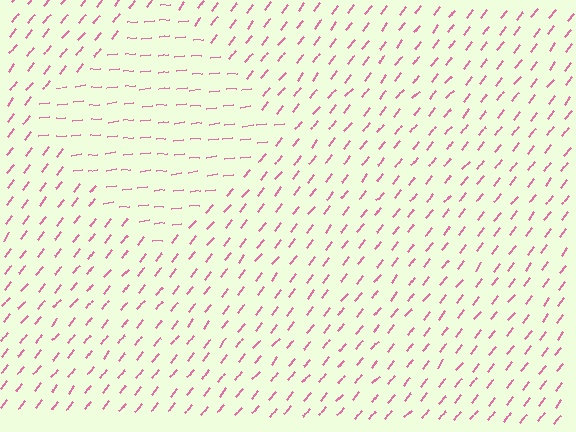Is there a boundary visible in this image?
Yes, there is a texture boundary formed by a change in line orientation.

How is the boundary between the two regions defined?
The boundary is defined purely by a change in line orientation (approximately 45 degrees difference). All lines are the same color and thickness.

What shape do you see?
I see a diamond.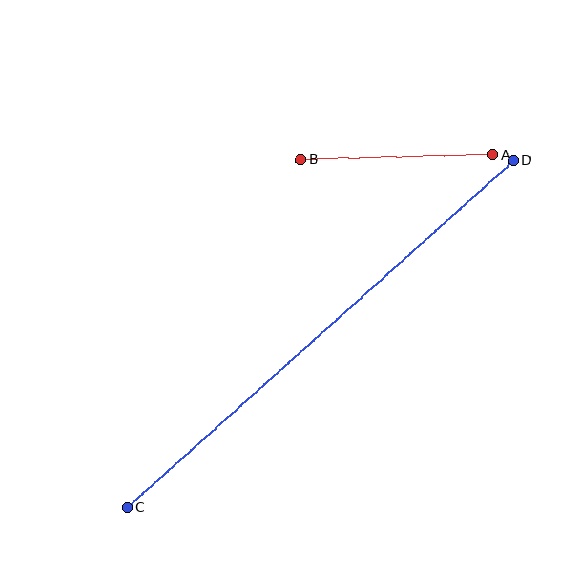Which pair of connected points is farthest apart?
Points C and D are farthest apart.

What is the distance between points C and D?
The distance is approximately 519 pixels.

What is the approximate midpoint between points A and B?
The midpoint is at approximately (397, 157) pixels.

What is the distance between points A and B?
The distance is approximately 192 pixels.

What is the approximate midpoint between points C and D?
The midpoint is at approximately (321, 334) pixels.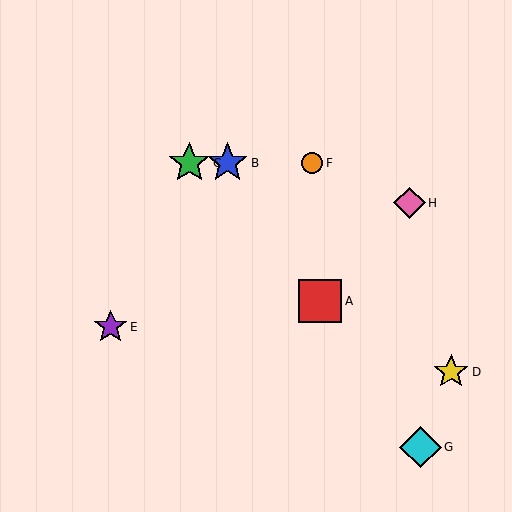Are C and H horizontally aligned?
No, C is at y≈163 and H is at y≈203.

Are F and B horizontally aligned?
Yes, both are at y≈163.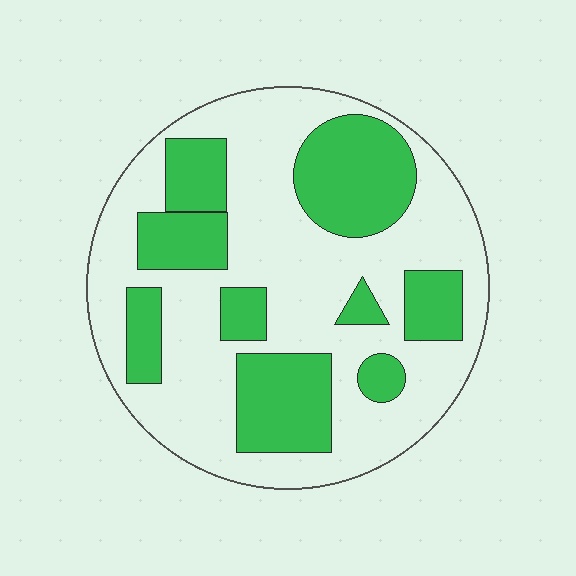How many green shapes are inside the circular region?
9.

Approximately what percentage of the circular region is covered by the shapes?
Approximately 35%.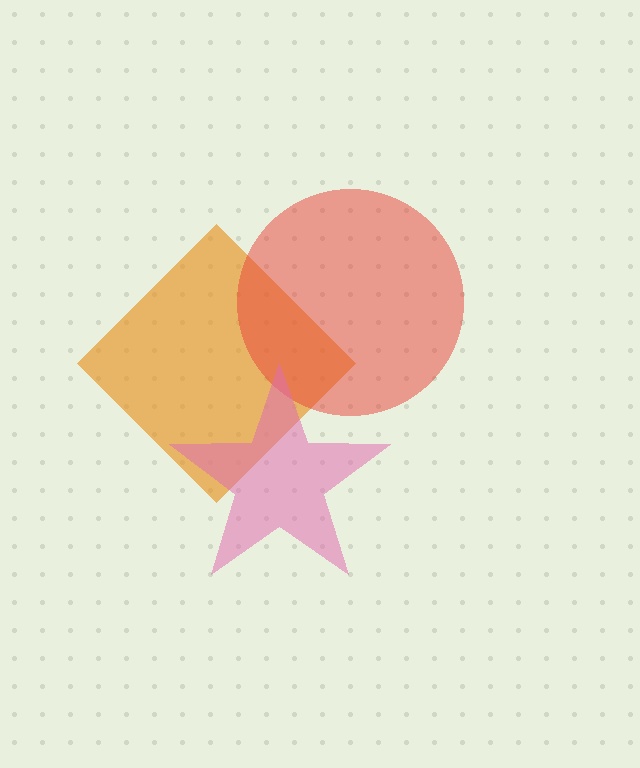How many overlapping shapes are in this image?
There are 3 overlapping shapes in the image.